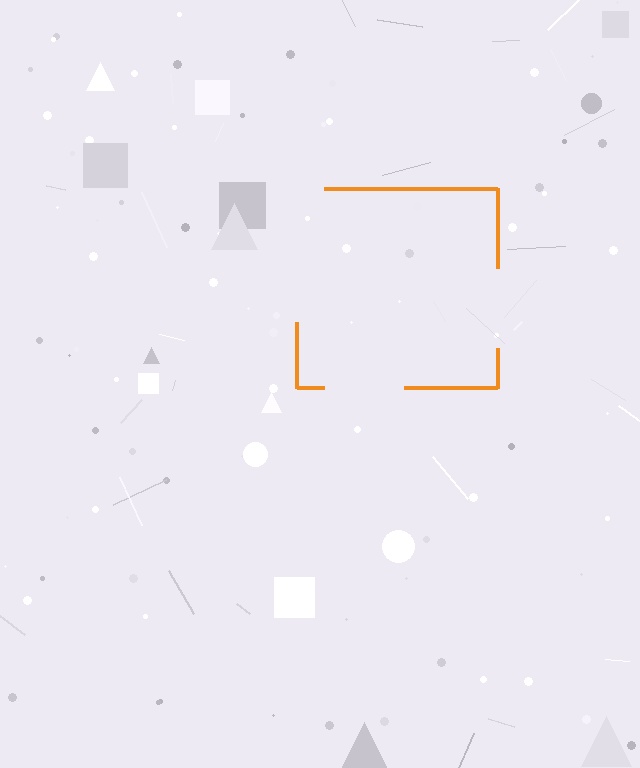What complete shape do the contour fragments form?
The contour fragments form a square.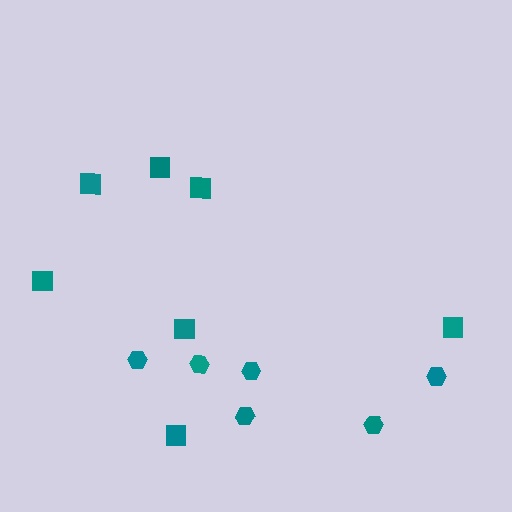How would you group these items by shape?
There are 2 groups: one group of squares (7) and one group of hexagons (6).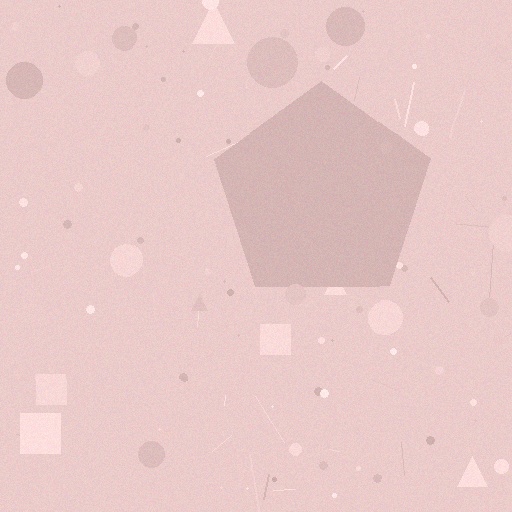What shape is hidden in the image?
A pentagon is hidden in the image.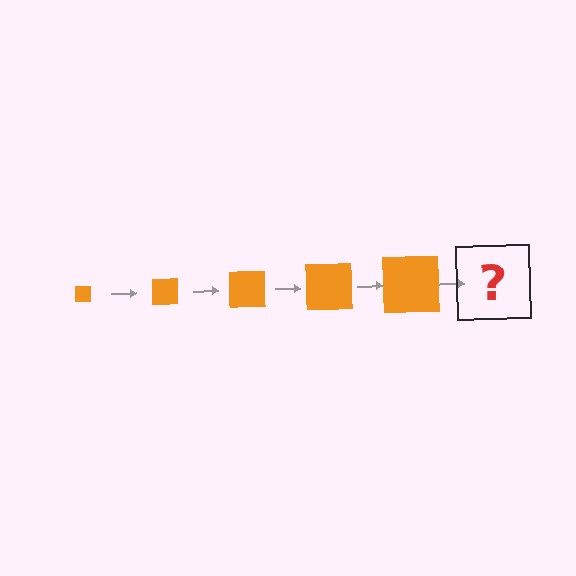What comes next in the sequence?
The next element should be an orange square, larger than the previous one.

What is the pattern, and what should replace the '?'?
The pattern is that the square gets progressively larger each step. The '?' should be an orange square, larger than the previous one.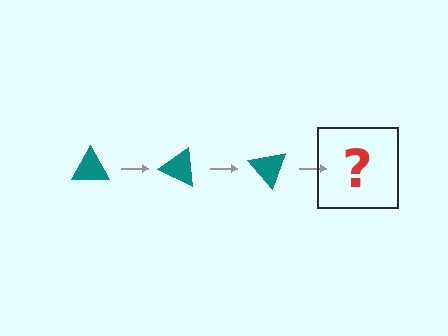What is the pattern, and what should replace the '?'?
The pattern is that the triangle rotates 25 degrees each step. The '?' should be a teal triangle rotated 75 degrees.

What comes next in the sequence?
The next element should be a teal triangle rotated 75 degrees.